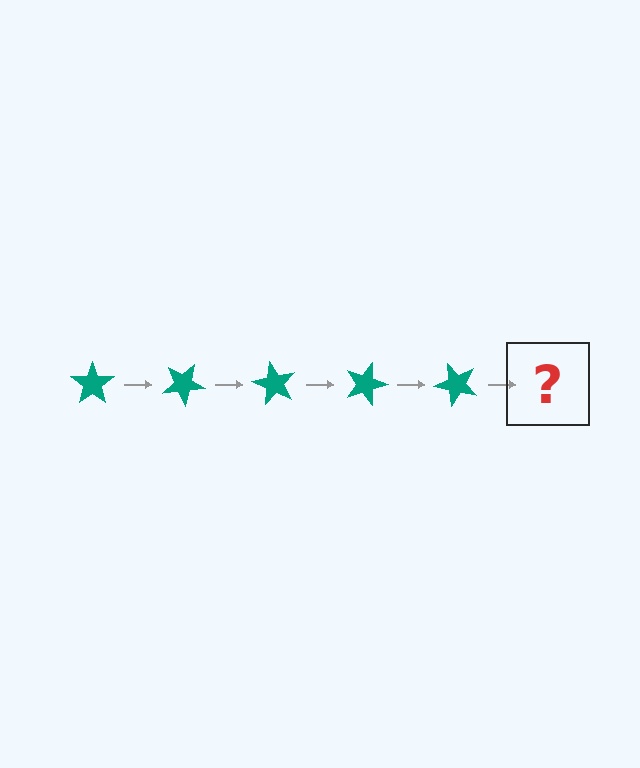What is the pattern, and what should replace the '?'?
The pattern is that the star rotates 30 degrees each step. The '?' should be a teal star rotated 150 degrees.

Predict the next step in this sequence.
The next step is a teal star rotated 150 degrees.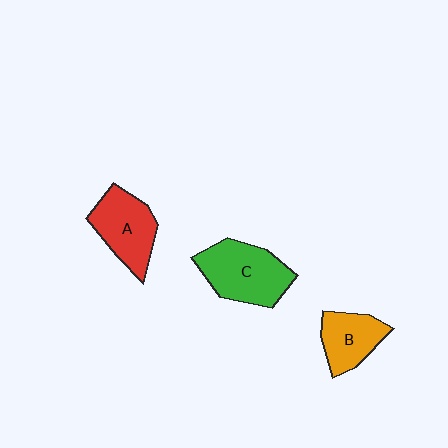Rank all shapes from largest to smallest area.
From largest to smallest: C (green), A (red), B (orange).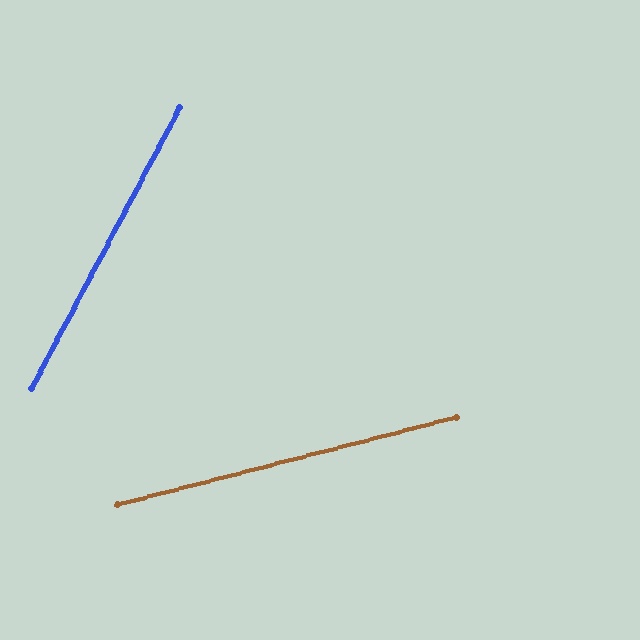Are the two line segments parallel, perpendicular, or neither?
Neither parallel nor perpendicular — they differ by about 48°.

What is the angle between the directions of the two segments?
Approximately 48 degrees.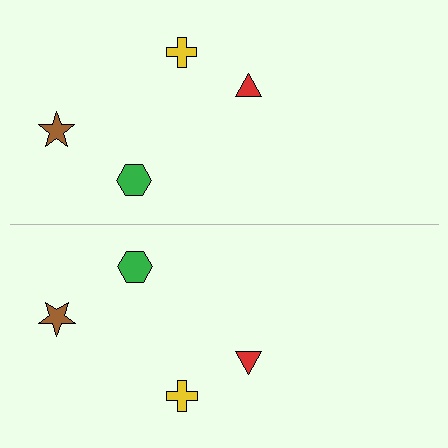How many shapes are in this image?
There are 8 shapes in this image.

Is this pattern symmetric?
Yes, this pattern has bilateral (reflection) symmetry.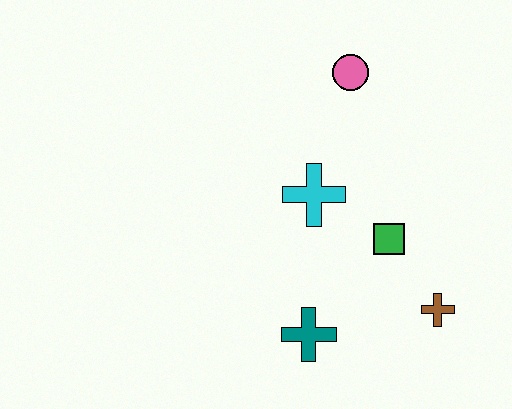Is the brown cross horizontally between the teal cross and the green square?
No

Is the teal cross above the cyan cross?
No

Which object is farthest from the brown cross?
The pink circle is farthest from the brown cross.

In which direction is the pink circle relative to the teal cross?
The pink circle is above the teal cross.